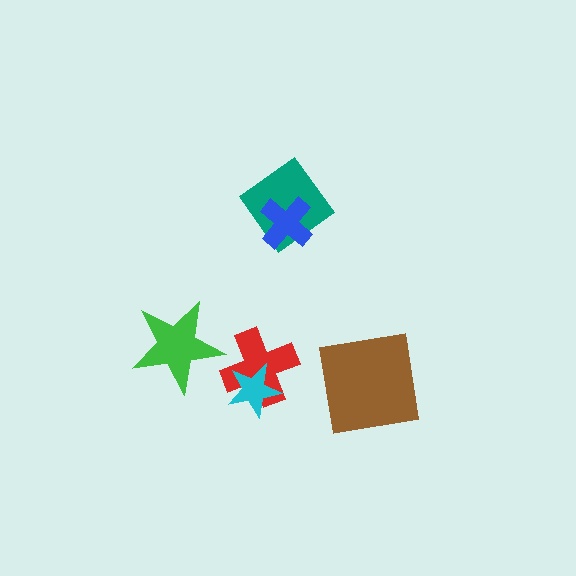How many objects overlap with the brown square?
0 objects overlap with the brown square.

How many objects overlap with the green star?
0 objects overlap with the green star.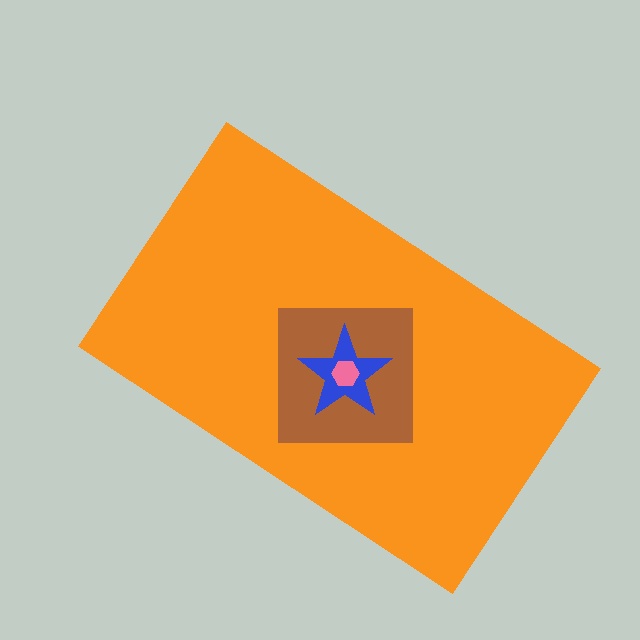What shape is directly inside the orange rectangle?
The brown square.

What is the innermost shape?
The pink hexagon.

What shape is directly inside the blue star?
The pink hexagon.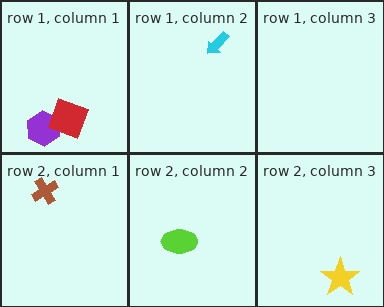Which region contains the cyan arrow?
The row 1, column 2 region.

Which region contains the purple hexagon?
The row 1, column 1 region.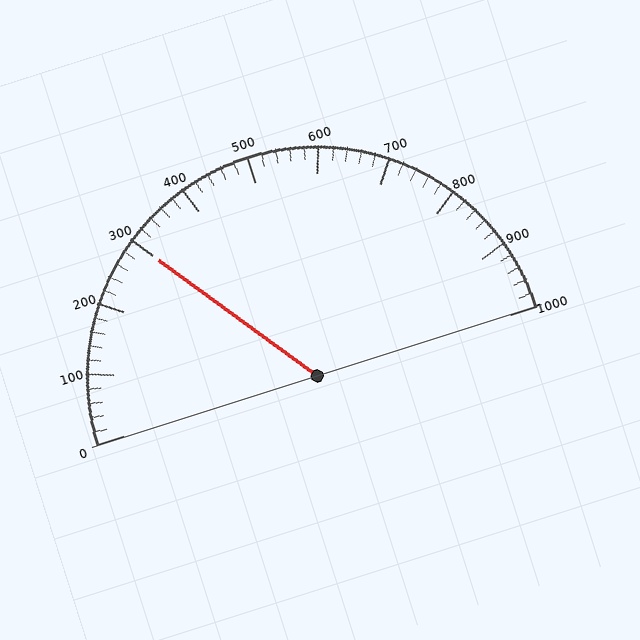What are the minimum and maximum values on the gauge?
The gauge ranges from 0 to 1000.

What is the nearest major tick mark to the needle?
The nearest major tick mark is 300.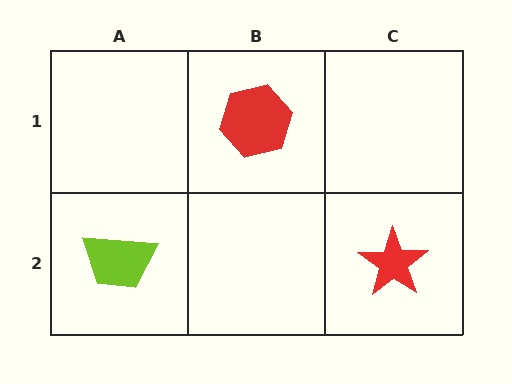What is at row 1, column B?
A red hexagon.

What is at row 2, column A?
A lime trapezoid.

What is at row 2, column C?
A red star.